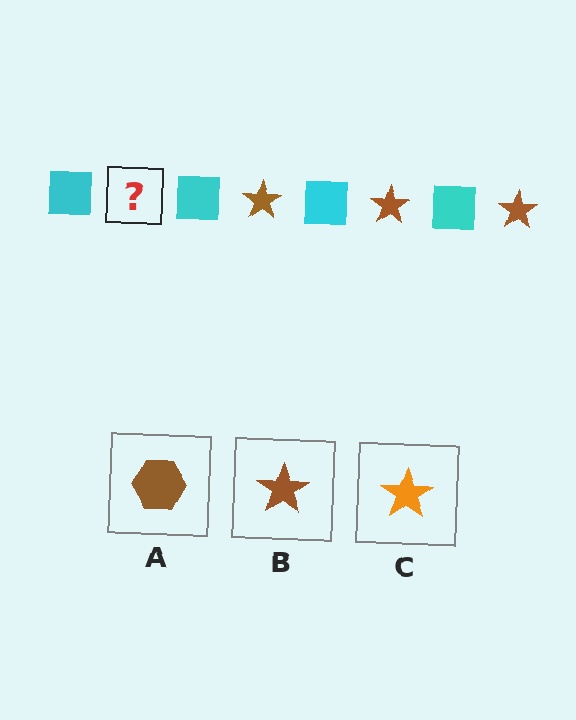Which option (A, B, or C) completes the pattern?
B.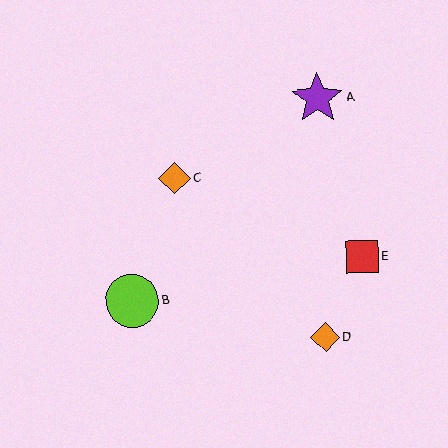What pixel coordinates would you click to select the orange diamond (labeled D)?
Click at (325, 337) to select the orange diamond D.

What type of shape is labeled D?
Shape D is an orange diamond.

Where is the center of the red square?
The center of the red square is at (362, 257).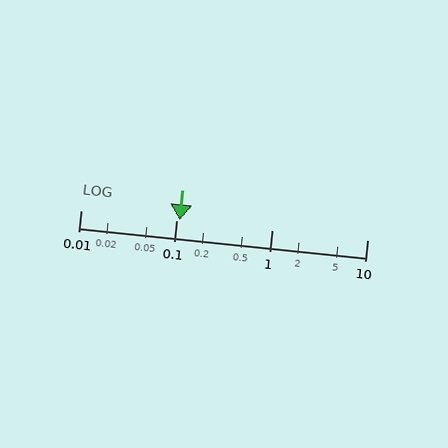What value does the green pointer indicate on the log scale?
The pointer indicates approximately 0.11.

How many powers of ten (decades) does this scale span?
The scale spans 3 decades, from 0.01 to 10.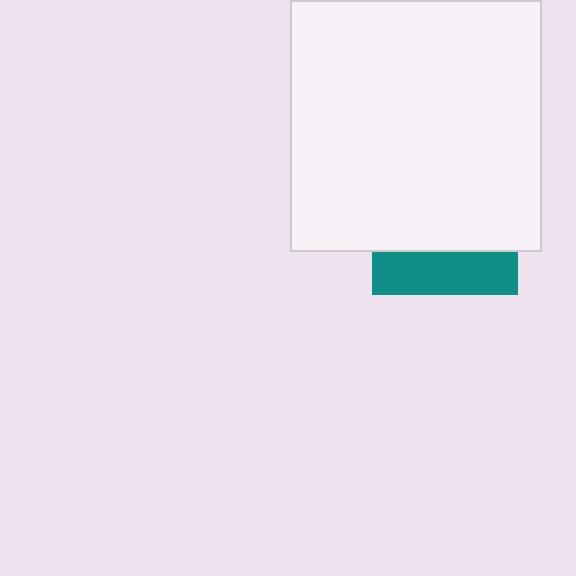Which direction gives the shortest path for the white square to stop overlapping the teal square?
Moving up gives the shortest separation.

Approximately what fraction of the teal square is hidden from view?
Roughly 70% of the teal square is hidden behind the white square.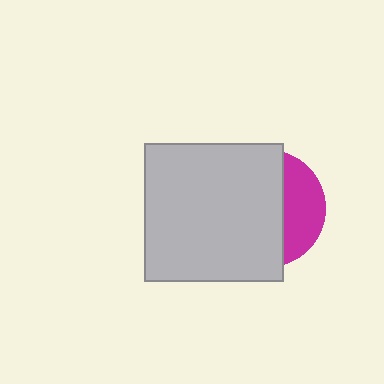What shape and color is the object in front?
The object in front is a light gray square.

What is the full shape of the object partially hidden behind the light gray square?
The partially hidden object is a magenta circle.